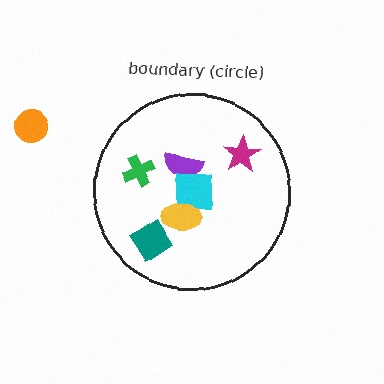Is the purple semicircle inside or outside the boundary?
Inside.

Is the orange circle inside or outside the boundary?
Outside.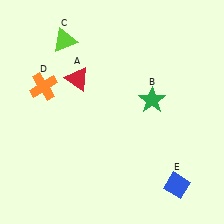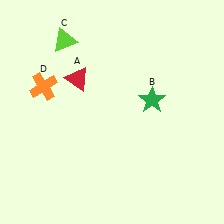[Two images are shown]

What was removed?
The blue diamond (E) was removed in Image 2.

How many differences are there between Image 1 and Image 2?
There is 1 difference between the two images.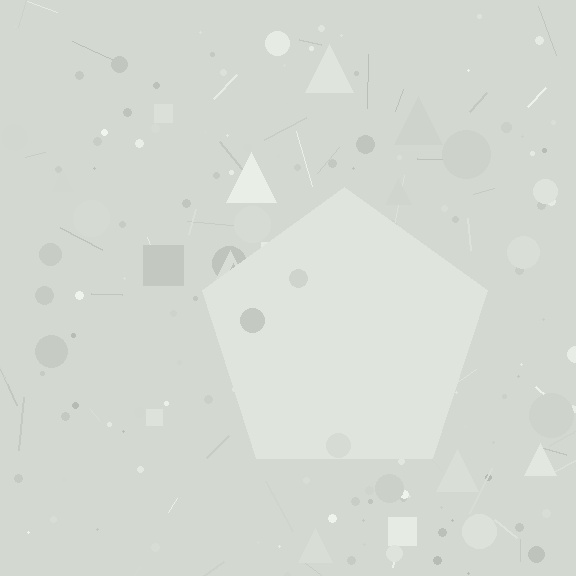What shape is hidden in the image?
A pentagon is hidden in the image.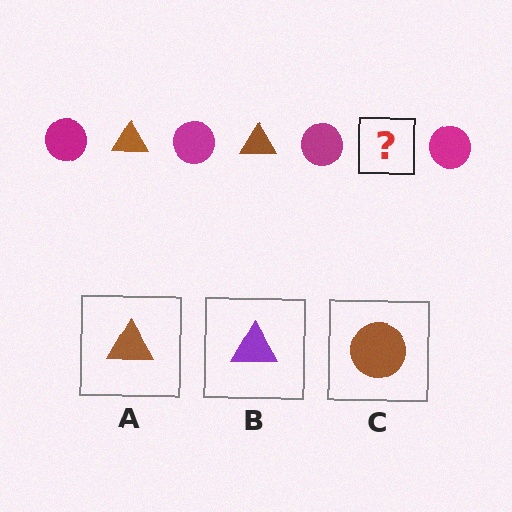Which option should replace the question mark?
Option A.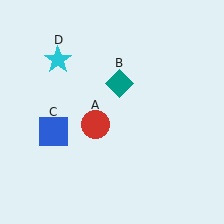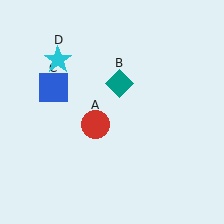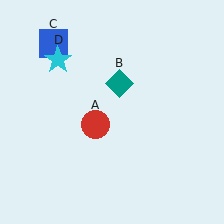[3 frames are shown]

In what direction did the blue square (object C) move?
The blue square (object C) moved up.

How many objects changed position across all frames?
1 object changed position: blue square (object C).